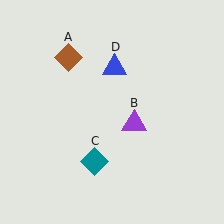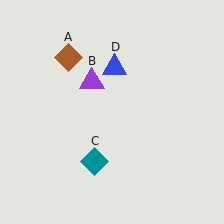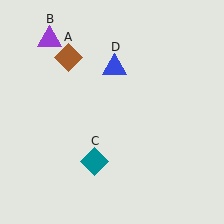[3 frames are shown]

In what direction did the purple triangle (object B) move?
The purple triangle (object B) moved up and to the left.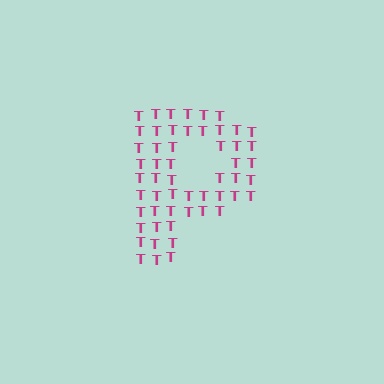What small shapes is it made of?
It is made of small letter T's.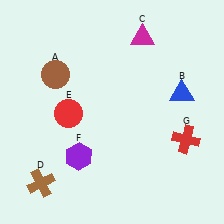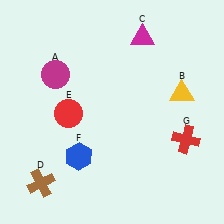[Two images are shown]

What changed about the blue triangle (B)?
In Image 1, B is blue. In Image 2, it changed to yellow.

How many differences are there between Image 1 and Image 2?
There are 3 differences between the two images.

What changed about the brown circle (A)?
In Image 1, A is brown. In Image 2, it changed to magenta.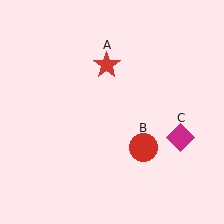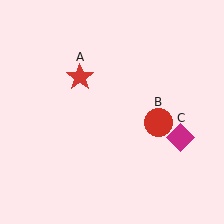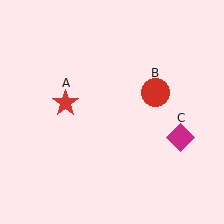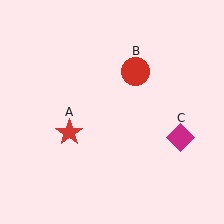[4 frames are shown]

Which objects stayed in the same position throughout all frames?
Magenta diamond (object C) remained stationary.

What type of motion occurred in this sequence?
The red star (object A), red circle (object B) rotated counterclockwise around the center of the scene.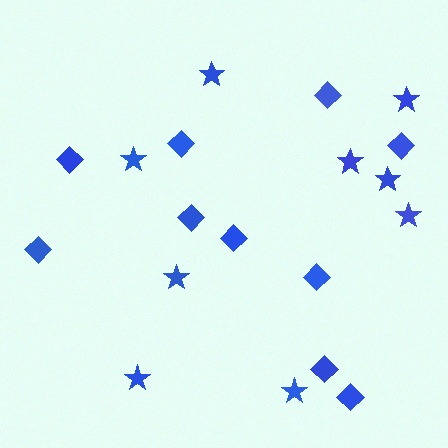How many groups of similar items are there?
There are 2 groups: one group of diamonds (10) and one group of stars (9).